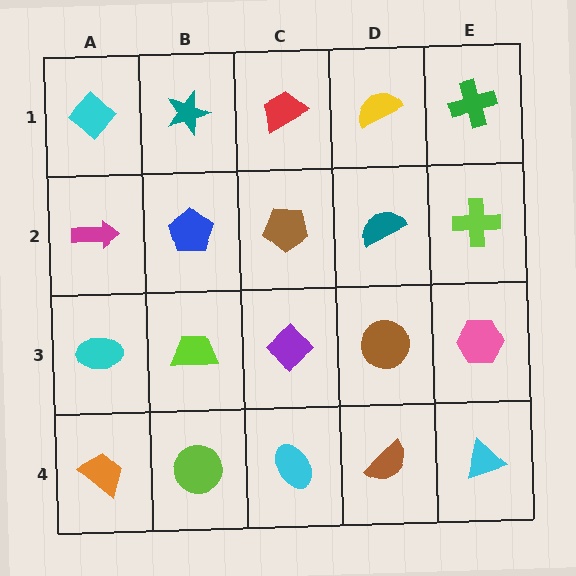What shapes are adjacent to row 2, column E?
A green cross (row 1, column E), a pink hexagon (row 3, column E), a teal semicircle (row 2, column D).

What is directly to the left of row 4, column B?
An orange trapezoid.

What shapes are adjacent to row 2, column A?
A cyan diamond (row 1, column A), a cyan ellipse (row 3, column A), a blue pentagon (row 2, column B).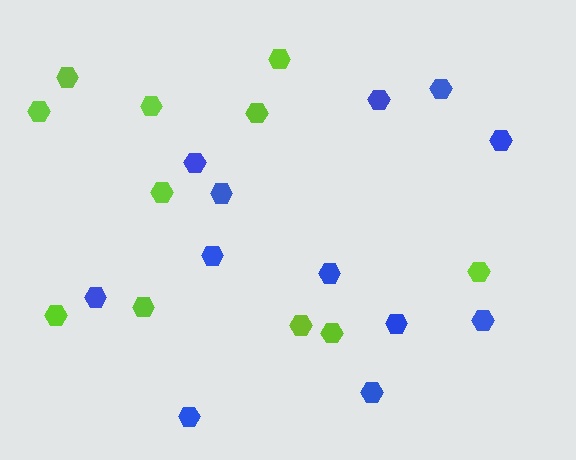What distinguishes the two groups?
There are 2 groups: one group of lime hexagons (11) and one group of blue hexagons (12).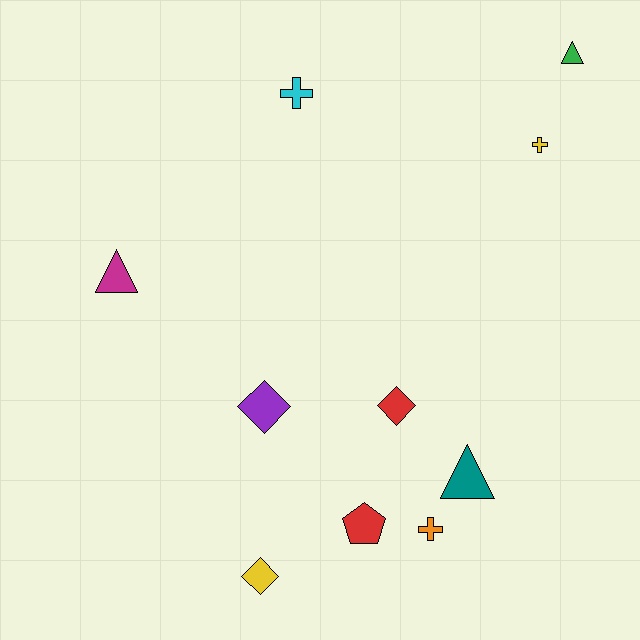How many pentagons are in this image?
There is 1 pentagon.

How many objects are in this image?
There are 10 objects.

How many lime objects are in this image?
There are no lime objects.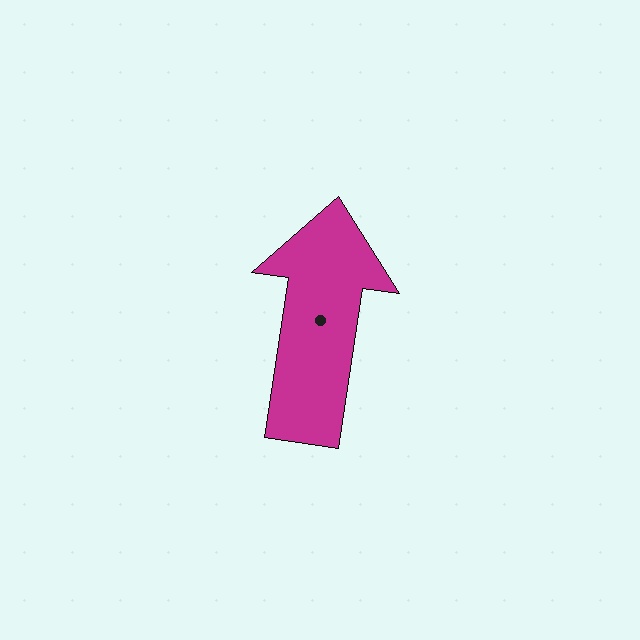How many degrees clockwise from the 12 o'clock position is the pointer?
Approximately 8 degrees.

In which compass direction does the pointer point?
North.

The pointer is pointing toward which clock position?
Roughly 12 o'clock.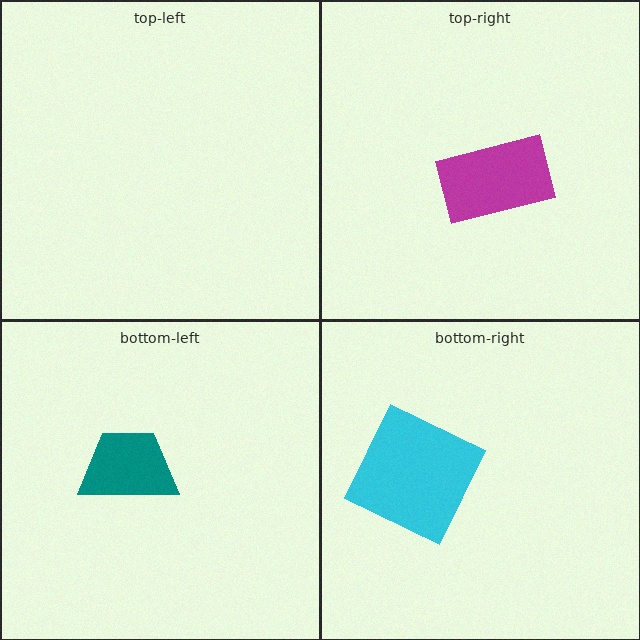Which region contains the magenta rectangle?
The top-right region.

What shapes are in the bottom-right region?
The cyan square.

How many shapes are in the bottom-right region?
1.